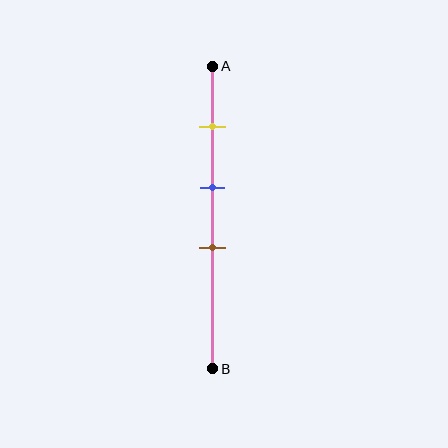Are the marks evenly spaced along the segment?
Yes, the marks are approximately evenly spaced.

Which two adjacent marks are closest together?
The blue and brown marks are the closest adjacent pair.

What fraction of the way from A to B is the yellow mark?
The yellow mark is approximately 20% (0.2) of the way from A to B.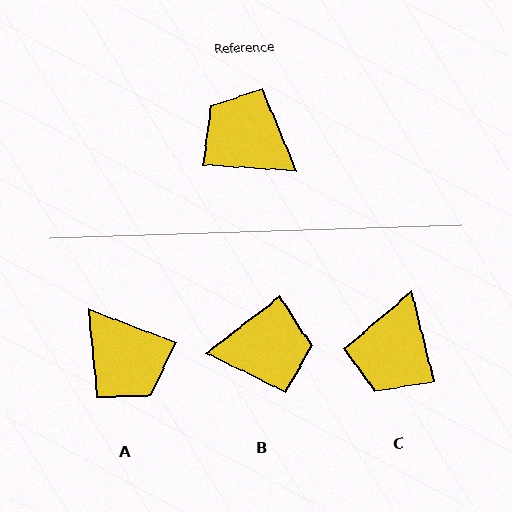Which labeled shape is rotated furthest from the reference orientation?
A, about 163 degrees away.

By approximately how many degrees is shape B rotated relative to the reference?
Approximately 139 degrees clockwise.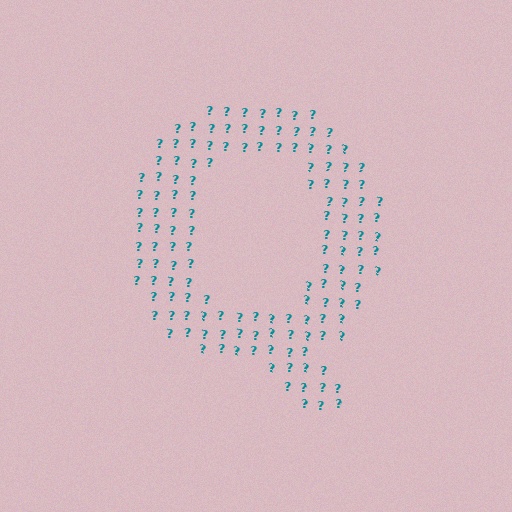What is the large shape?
The large shape is the letter Q.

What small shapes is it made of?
It is made of small question marks.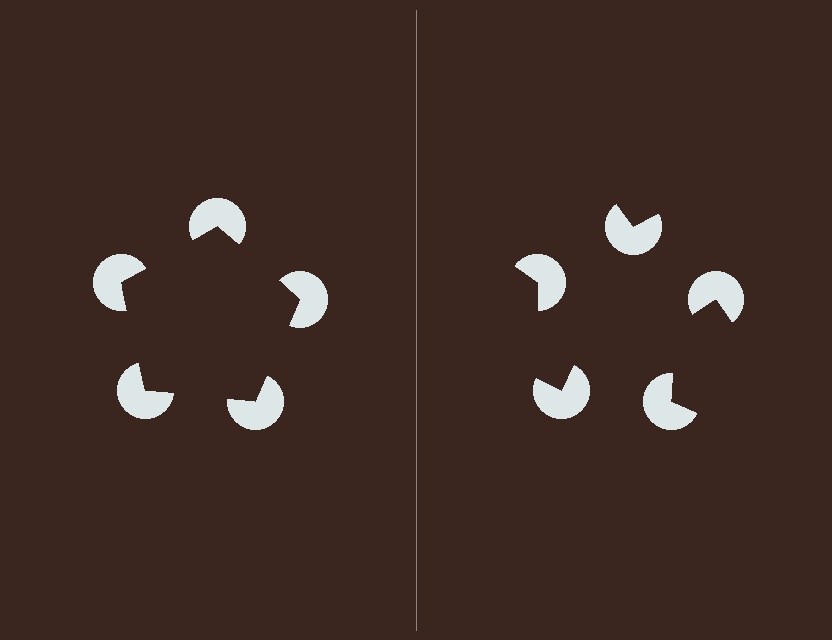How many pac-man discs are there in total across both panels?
10 — 5 on each side.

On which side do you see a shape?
An illusory pentagon appears on the left side. On the right side the wedge cuts are rotated, so no coherent shape forms.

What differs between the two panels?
The pac-man discs are positioned identically on both sides; only the wedge orientations differ. On the left they align to a pentagon; on the right they are misaligned.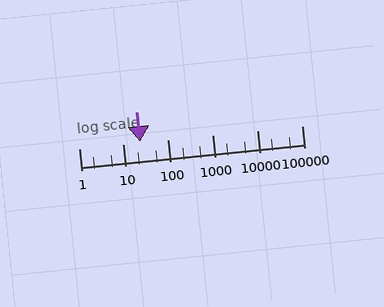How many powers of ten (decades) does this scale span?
The scale spans 5 decades, from 1 to 100000.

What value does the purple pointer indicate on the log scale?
The pointer indicates approximately 24.